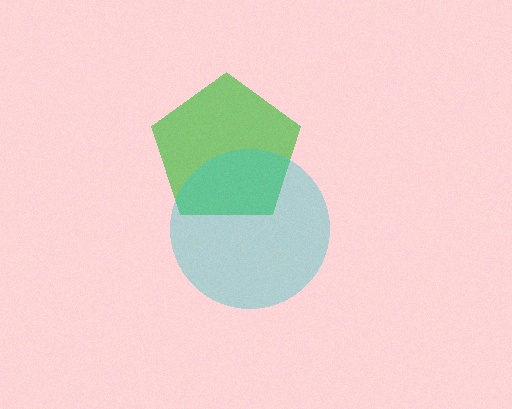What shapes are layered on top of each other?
The layered shapes are: a green pentagon, a cyan circle.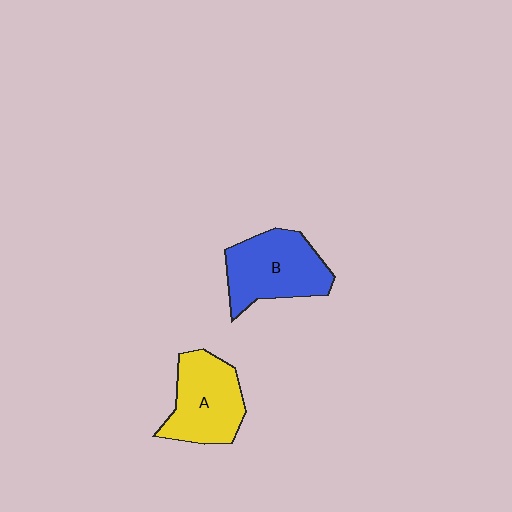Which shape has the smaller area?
Shape A (yellow).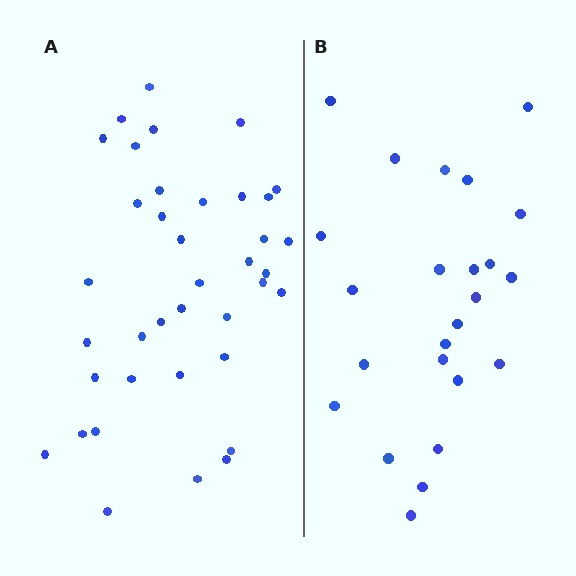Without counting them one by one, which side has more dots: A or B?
Region A (the left region) has more dots.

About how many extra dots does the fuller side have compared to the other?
Region A has approximately 15 more dots than region B.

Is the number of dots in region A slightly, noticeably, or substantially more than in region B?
Region A has substantially more. The ratio is roughly 1.6 to 1.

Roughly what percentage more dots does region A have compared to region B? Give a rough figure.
About 60% more.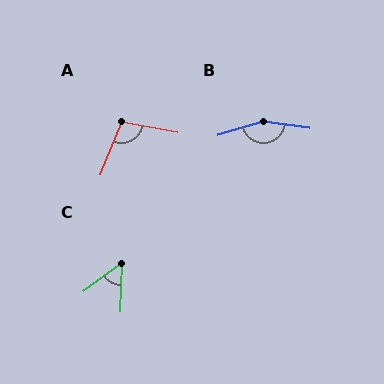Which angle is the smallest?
C, at approximately 52 degrees.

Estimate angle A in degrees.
Approximately 102 degrees.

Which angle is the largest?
B, at approximately 156 degrees.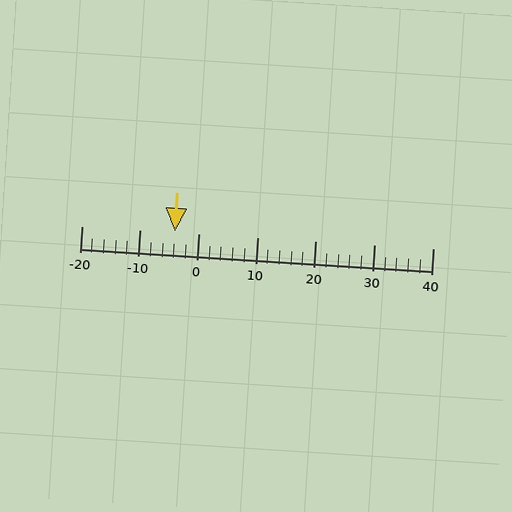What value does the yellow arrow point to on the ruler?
The yellow arrow points to approximately -4.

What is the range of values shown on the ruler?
The ruler shows values from -20 to 40.